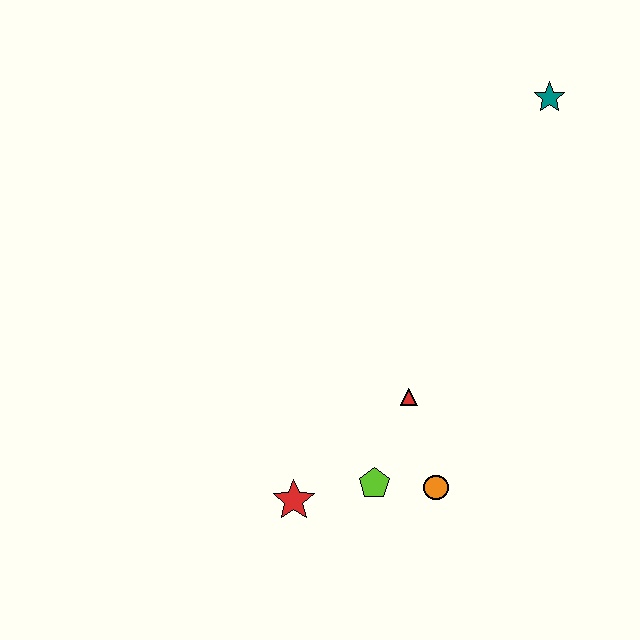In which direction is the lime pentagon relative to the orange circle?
The lime pentagon is to the left of the orange circle.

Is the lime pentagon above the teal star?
No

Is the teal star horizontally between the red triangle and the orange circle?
No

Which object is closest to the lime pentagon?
The orange circle is closest to the lime pentagon.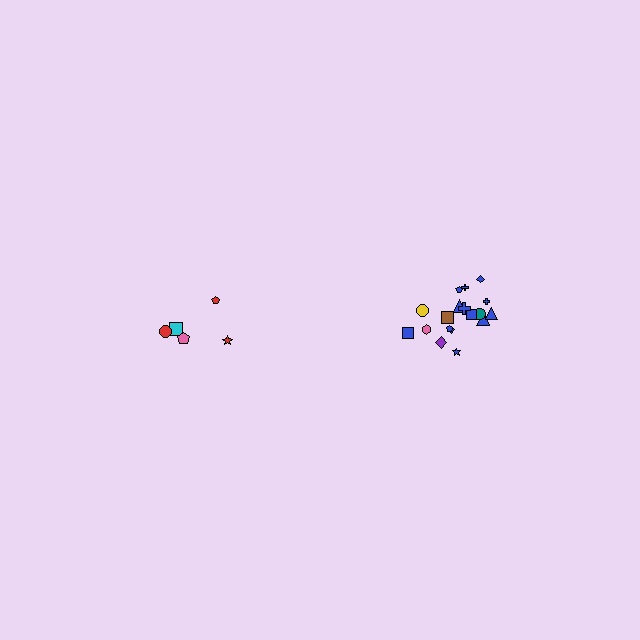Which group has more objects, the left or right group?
The right group.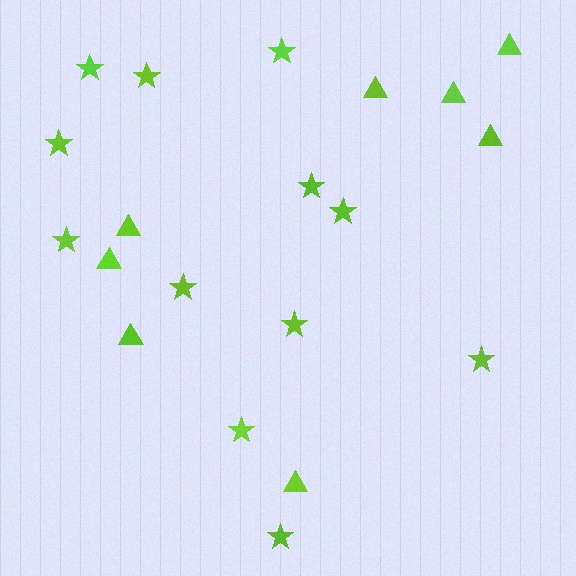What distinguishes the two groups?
There are 2 groups: one group of stars (12) and one group of triangles (8).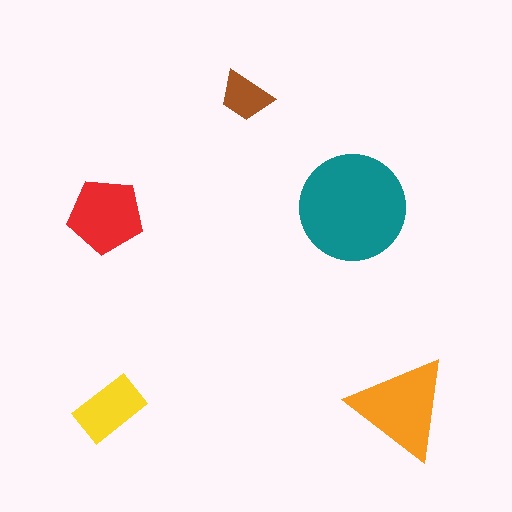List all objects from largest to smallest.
The teal circle, the orange triangle, the red pentagon, the yellow rectangle, the brown trapezoid.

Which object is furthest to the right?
The orange triangle is rightmost.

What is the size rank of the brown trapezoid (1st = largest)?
5th.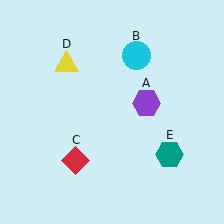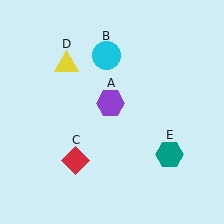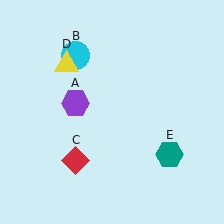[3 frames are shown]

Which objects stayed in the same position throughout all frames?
Red diamond (object C) and yellow triangle (object D) and teal hexagon (object E) remained stationary.